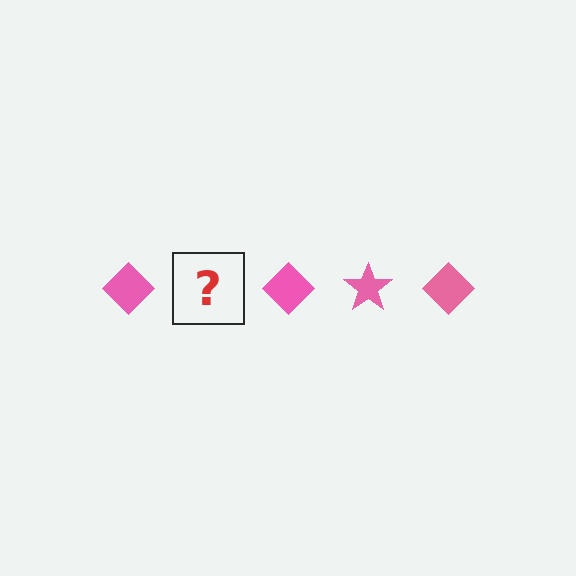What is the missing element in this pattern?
The missing element is a pink star.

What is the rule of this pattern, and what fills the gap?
The rule is that the pattern cycles through diamond, star shapes in pink. The gap should be filled with a pink star.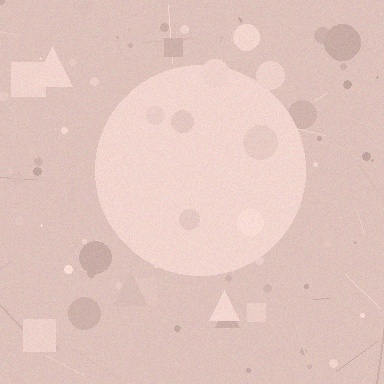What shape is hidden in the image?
A circle is hidden in the image.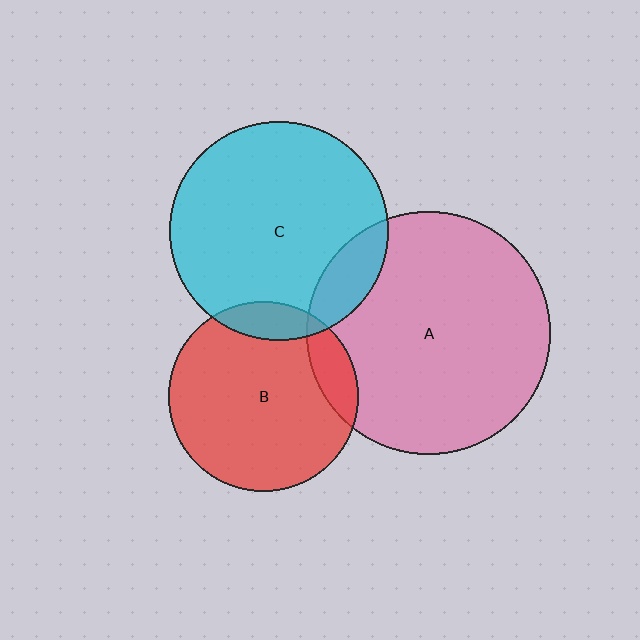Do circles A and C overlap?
Yes.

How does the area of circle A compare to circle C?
Approximately 1.2 times.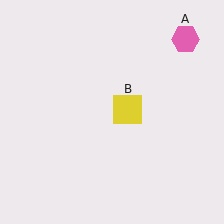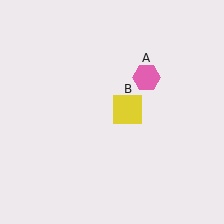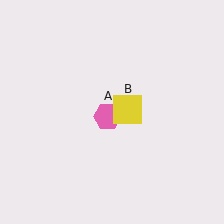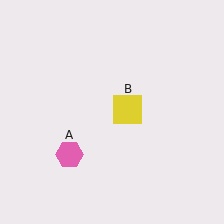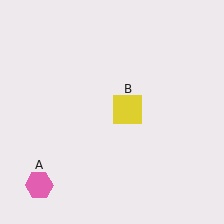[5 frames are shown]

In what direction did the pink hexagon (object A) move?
The pink hexagon (object A) moved down and to the left.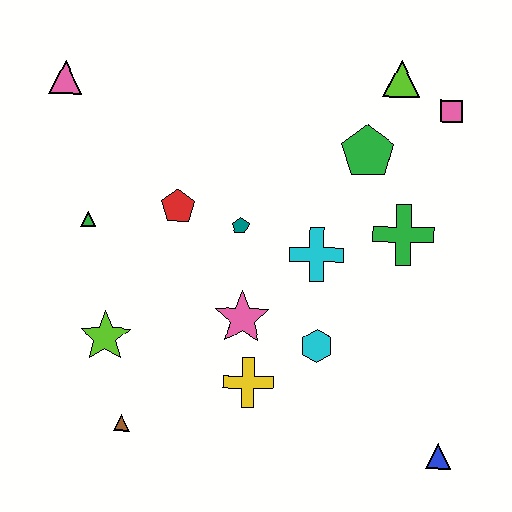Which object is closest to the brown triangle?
The lime star is closest to the brown triangle.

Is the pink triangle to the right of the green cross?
No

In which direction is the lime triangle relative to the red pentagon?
The lime triangle is to the right of the red pentagon.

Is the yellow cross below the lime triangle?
Yes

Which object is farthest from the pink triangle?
The blue triangle is farthest from the pink triangle.